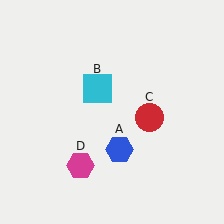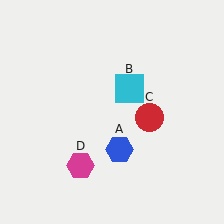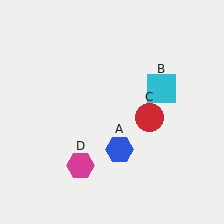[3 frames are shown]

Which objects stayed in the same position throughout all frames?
Blue hexagon (object A) and red circle (object C) and magenta hexagon (object D) remained stationary.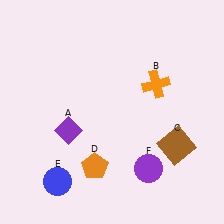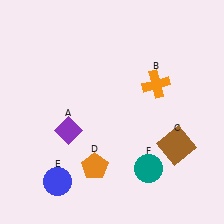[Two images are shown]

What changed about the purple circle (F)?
In Image 1, F is purple. In Image 2, it changed to teal.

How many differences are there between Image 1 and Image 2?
There is 1 difference between the two images.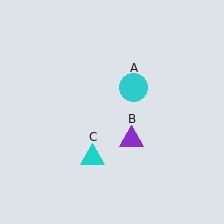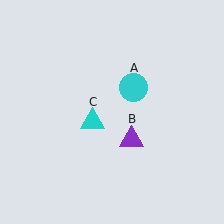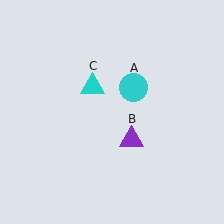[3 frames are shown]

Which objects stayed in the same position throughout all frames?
Cyan circle (object A) and purple triangle (object B) remained stationary.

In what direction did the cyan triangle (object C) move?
The cyan triangle (object C) moved up.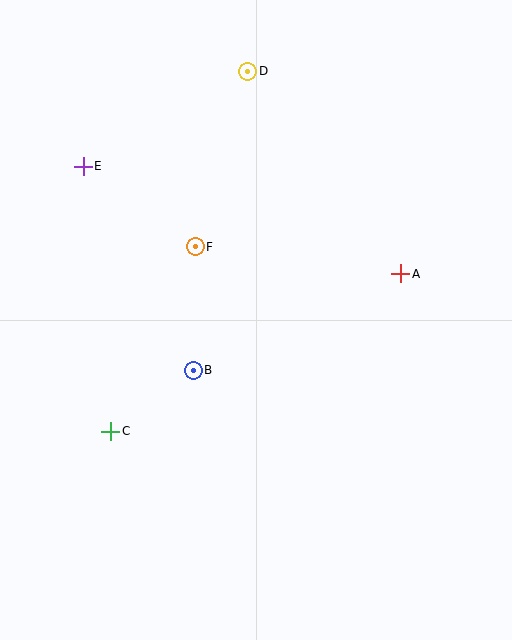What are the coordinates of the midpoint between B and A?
The midpoint between B and A is at (297, 322).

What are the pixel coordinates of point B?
Point B is at (193, 370).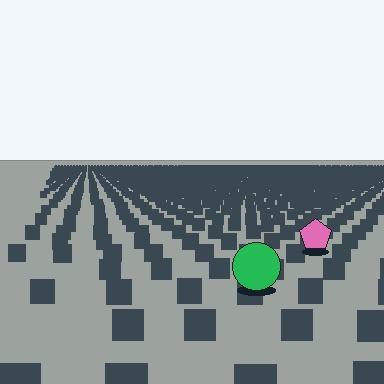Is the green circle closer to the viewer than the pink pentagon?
Yes. The green circle is closer — you can tell from the texture gradient: the ground texture is coarser near it.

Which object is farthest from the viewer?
The pink pentagon is farthest from the viewer. It appears smaller and the ground texture around it is denser.